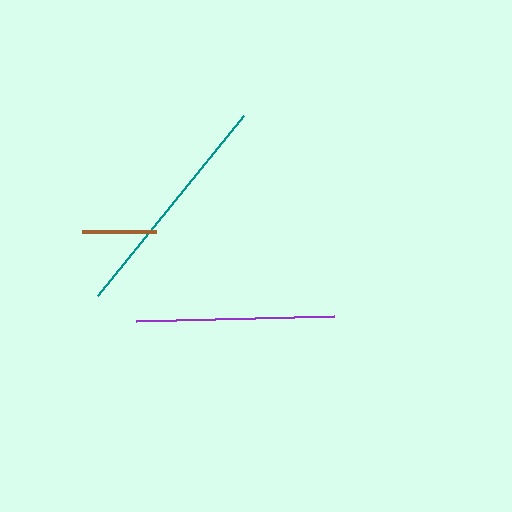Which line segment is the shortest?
The brown line is the shortest at approximately 74 pixels.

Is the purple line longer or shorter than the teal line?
The teal line is longer than the purple line.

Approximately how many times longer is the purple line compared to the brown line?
The purple line is approximately 2.7 times the length of the brown line.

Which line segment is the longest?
The teal line is the longest at approximately 231 pixels.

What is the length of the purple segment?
The purple segment is approximately 198 pixels long.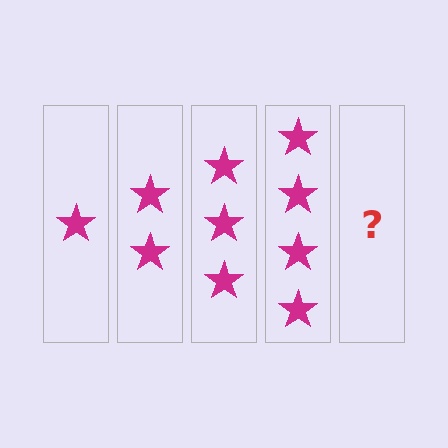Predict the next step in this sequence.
The next step is 5 stars.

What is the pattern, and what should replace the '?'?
The pattern is that each step adds one more star. The '?' should be 5 stars.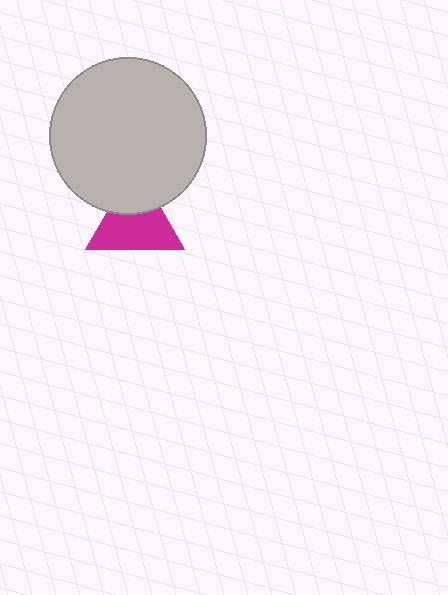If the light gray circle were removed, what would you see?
You would see the complete magenta triangle.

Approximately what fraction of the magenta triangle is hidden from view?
Roughly 34% of the magenta triangle is hidden behind the light gray circle.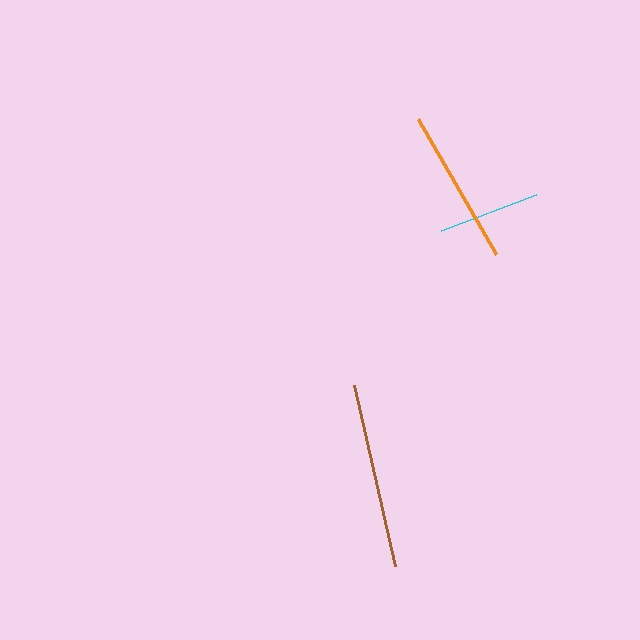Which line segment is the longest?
The brown line is the longest at approximately 186 pixels.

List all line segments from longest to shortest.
From longest to shortest: brown, orange, cyan.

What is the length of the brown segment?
The brown segment is approximately 186 pixels long.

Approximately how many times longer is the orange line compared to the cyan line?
The orange line is approximately 1.5 times the length of the cyan line.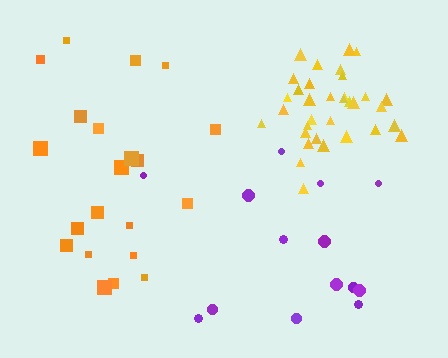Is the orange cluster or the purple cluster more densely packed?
Orange.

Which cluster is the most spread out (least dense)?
Purple.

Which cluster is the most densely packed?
Yellow.